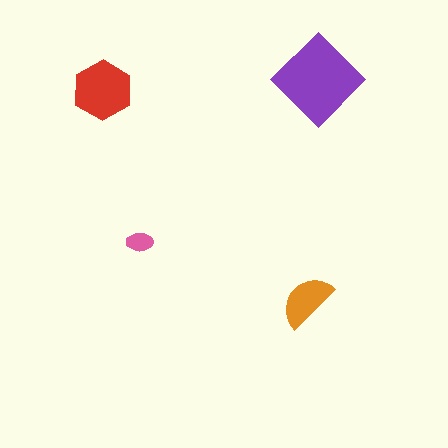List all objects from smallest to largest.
The pink ellipse, the orange semicircle, the red hexagon, the purple diamond.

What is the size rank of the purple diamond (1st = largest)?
1st.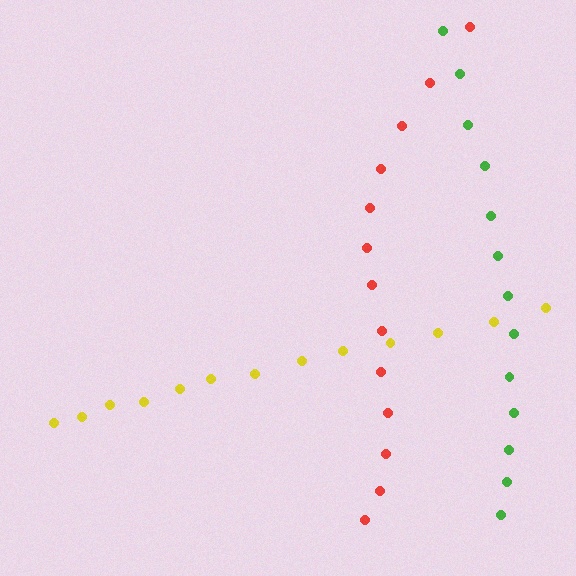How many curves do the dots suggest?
There are 3 distinct paths.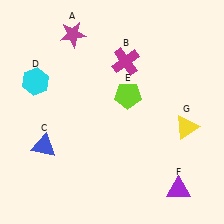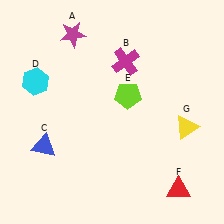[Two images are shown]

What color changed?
The triangle (F) changed from purple in Image 1 to red in Image 2.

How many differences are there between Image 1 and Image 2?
There is 1 difference between the two images.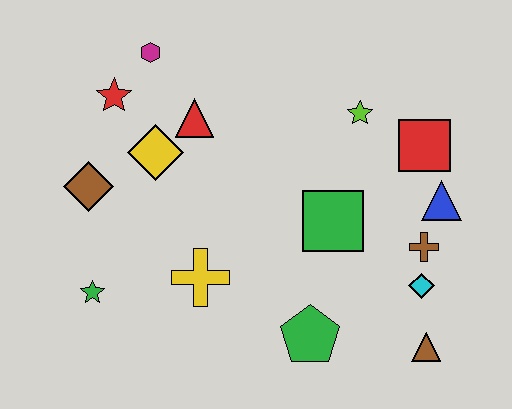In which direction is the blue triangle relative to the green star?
The blue triangle is to the right of the green star.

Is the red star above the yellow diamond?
Yes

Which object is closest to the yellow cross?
The green star is closest to the yellow cross.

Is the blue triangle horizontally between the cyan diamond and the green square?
No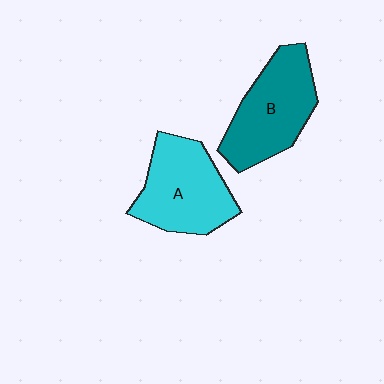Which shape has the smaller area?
Shape B (teal).